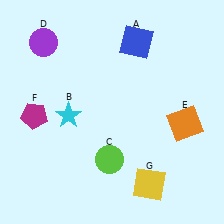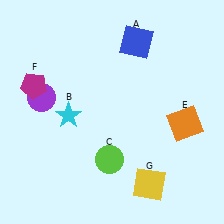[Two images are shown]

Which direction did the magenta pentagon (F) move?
The magenta pentagon (F) moved up.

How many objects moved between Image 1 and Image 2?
2 objects moved between the two images.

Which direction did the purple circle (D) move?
The purple circle (D) moved down.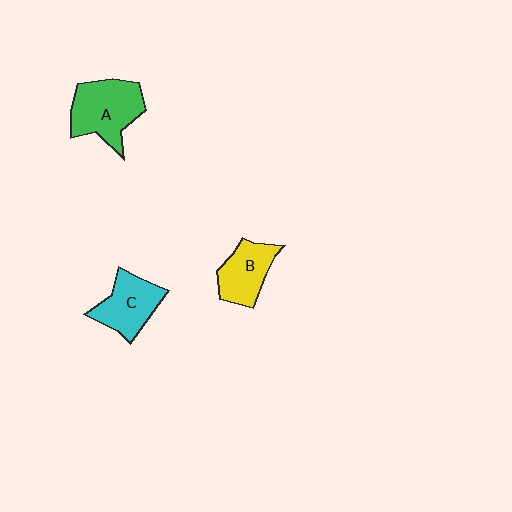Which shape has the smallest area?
Shape B (yellow).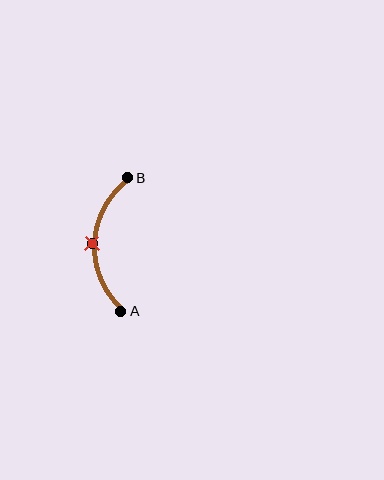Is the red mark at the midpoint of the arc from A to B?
Yes. The red mark lies on the arc at equal arc-length from both A and B — it is the arc midpoint.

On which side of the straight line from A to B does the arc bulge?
The arc bulges to the left of the straight line connecting A and B.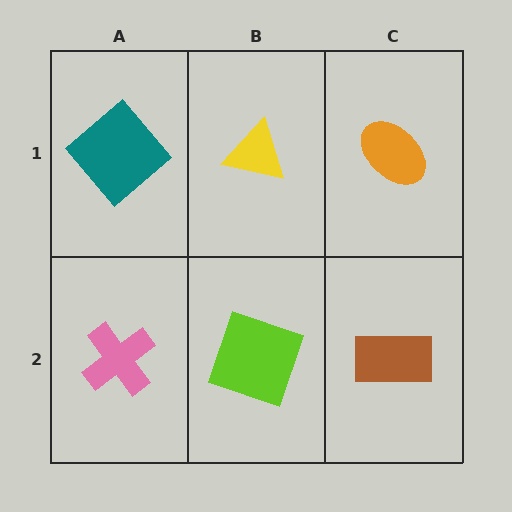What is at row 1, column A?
A teal diamond.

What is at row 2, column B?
A lime square.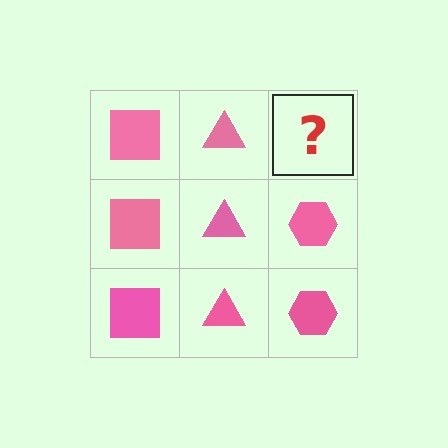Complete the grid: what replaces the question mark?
The question mark should be replaced with a pink hexagon.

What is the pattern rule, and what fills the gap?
The rule is that each column has a consistent shape. The gap should be filled with a pink hexagon.